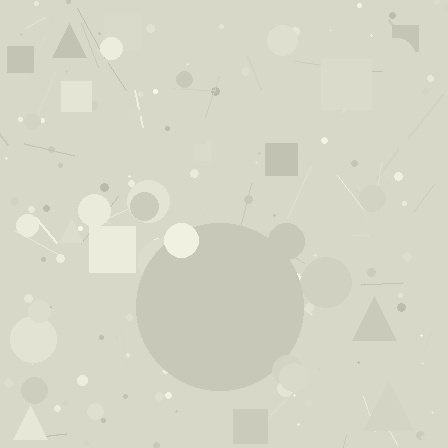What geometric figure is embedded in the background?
A circle is embedded in the background.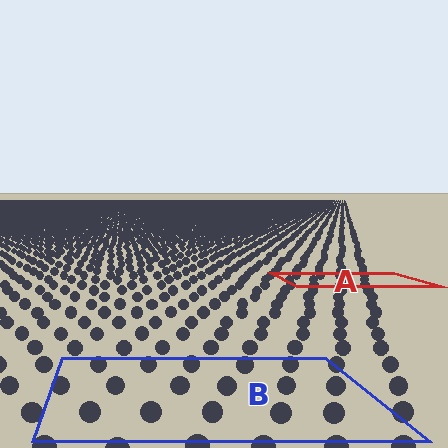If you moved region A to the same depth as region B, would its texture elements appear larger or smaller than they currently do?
They would appear larger. At a closer depth, the same texture elements are projected at a bigger on-screen size.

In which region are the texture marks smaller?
The texture marks are smaller in region A, because it is farther away.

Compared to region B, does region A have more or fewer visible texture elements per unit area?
Region A has more texture elements per unit area — they are packed more densely because it is farther away.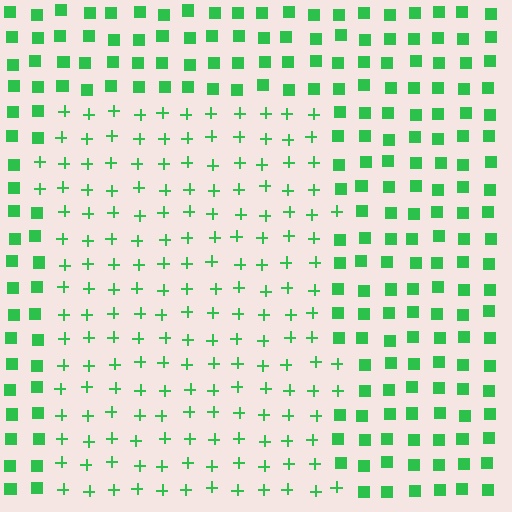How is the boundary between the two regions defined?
The boundary is defined by a change in element shape: plus signs inside vs. squares outside. All elements share the same color and spacing.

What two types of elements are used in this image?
The image uses plus signs inside the rectangle region and squares outside it.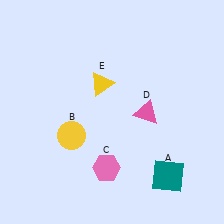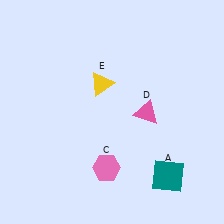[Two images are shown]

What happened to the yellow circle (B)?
The yellow circle (B) was removed in Image 2. It was in the bottom-left area of Image 1.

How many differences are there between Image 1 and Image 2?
There is 1 difference between the two images.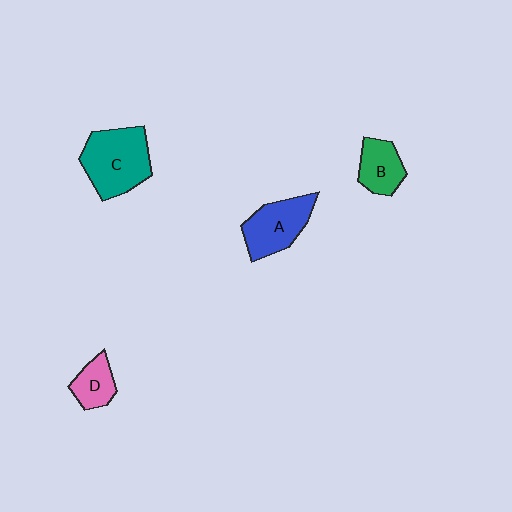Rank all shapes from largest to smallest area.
From largest to smallest: C (teal), A (blue), B (green), D (pink).